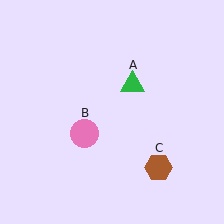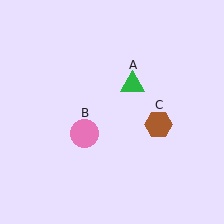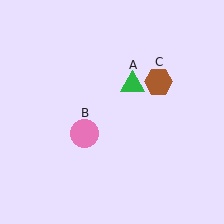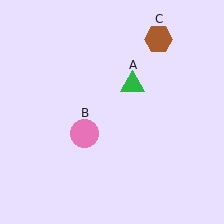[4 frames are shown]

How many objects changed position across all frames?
1 object changed position: brown hexagon (object C).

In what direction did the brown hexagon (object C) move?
The brown hexagon (object C) moved up.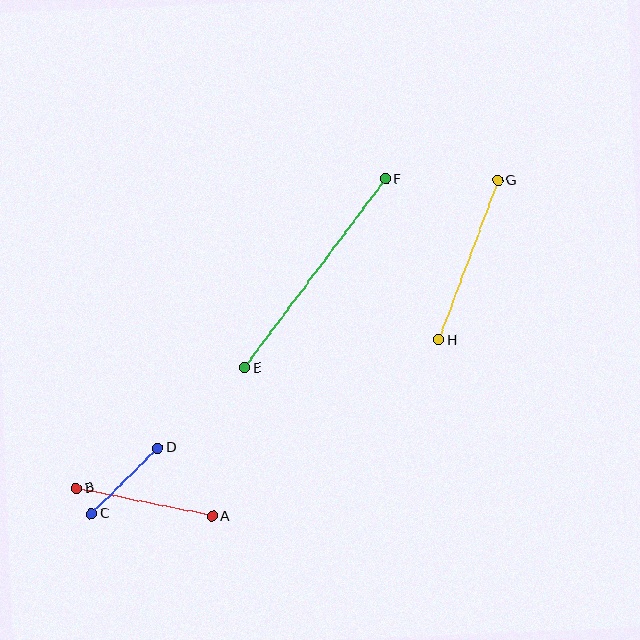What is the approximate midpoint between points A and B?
The midpoint is at approximately (144, 502) pixels.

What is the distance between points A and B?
The distance is approximately 139 pixels.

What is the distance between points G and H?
The distance is approximately 170 pixels.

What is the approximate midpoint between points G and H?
The midpoint is at approximately (468, 260) pixels.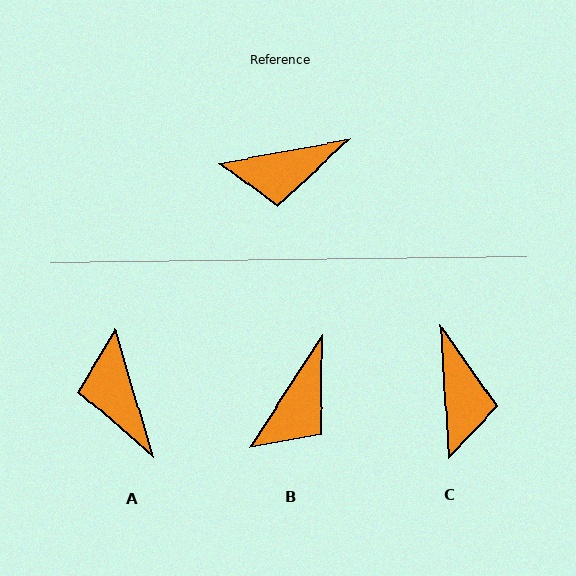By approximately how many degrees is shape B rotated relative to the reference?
Approximately 47 degrees counter-clockwise.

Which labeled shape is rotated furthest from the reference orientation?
A, about 84 degrees away.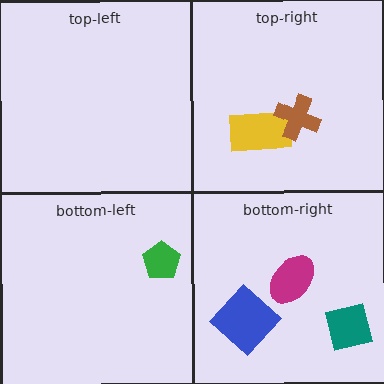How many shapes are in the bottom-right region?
3.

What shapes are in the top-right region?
The yellow rectangle, the brown cross.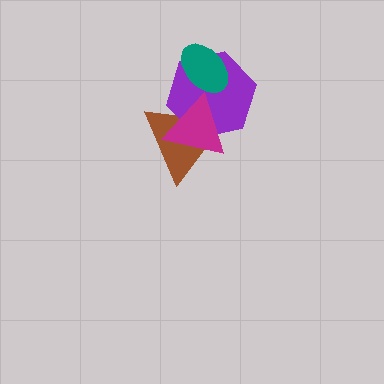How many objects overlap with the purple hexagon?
3 objects overlap with the purple hexagon.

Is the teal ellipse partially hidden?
No, no other shape covers it.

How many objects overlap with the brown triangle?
2 objects overlap with the brown triangle.